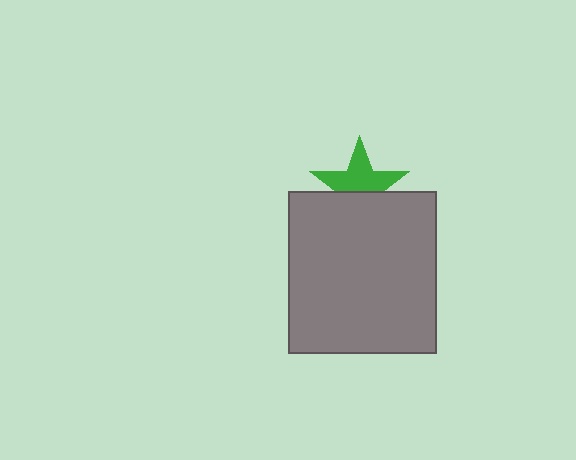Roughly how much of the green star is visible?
About half of it is visible (roughly 60%).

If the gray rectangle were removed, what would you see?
You would see the complete green star.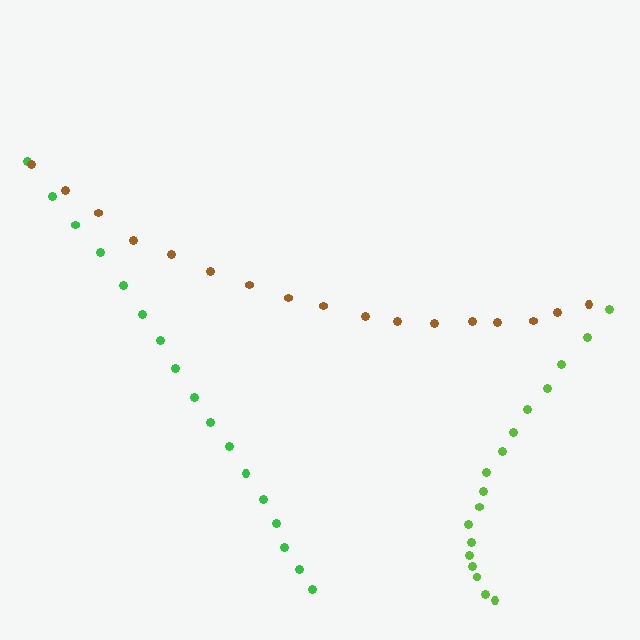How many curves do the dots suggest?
There are 3 distinct paths.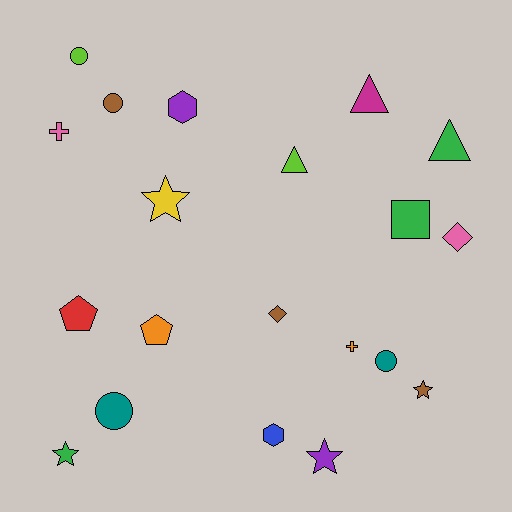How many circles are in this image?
There are 4 circles.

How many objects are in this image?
There are 20 objects.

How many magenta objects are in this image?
There is 1 magenta object.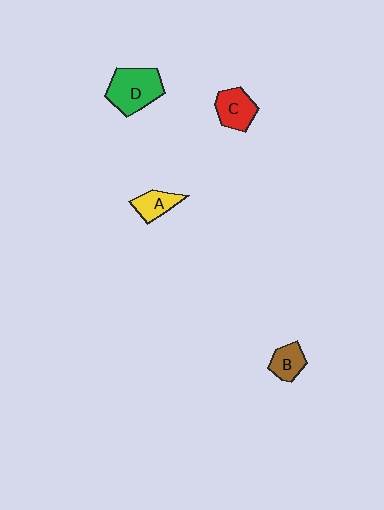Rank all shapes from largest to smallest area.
From largest to smallest: D (green), C (red), A (yellow), B (brown).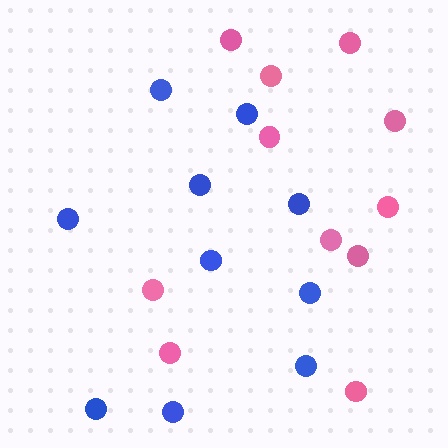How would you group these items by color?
There are 2 groups: one group of blue circles (10) and one group of pink circles (11).